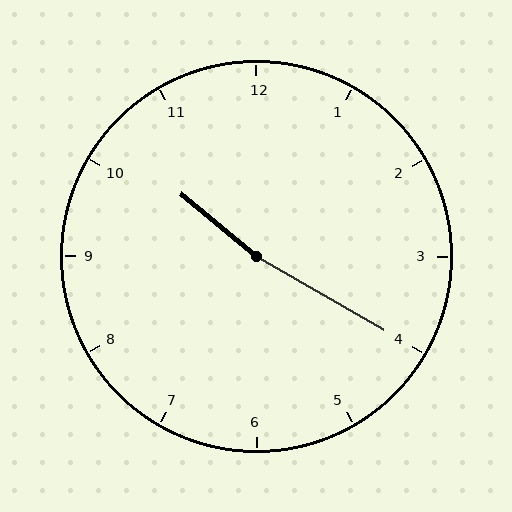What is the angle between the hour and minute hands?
Approximately 170 degrees.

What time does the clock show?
10:20.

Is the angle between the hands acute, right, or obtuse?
It is obtuse.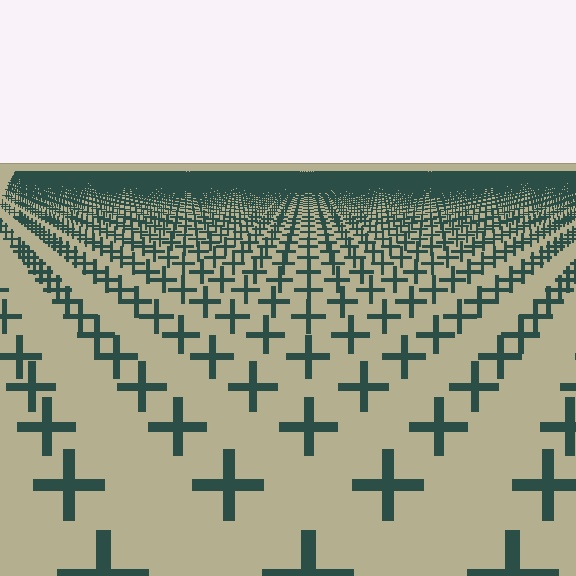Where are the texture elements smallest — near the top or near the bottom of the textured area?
Near the top.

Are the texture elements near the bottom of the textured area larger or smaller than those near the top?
Larger. Near the bottom, elements are closer to the viewer and appear at a bigger on-screen size.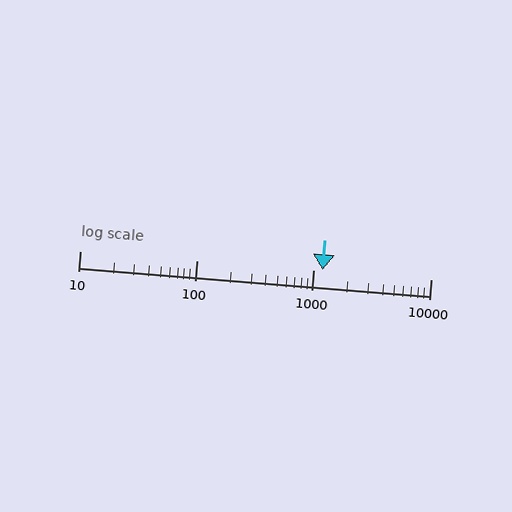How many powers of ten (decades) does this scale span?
The scale spans 3 decades, from 10 to 10000.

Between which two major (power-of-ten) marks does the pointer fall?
The pointer is between 1000 and 10000.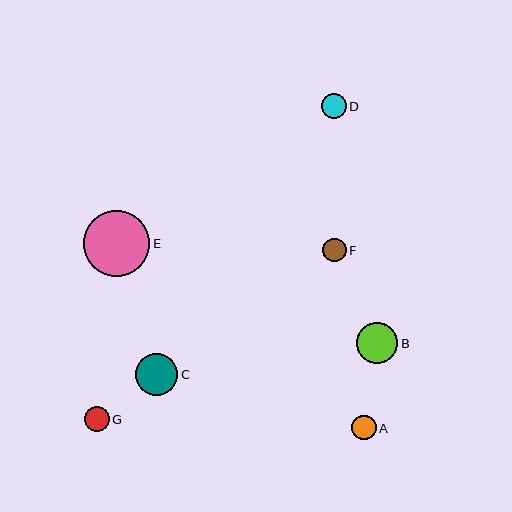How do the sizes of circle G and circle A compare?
Circle G and circle A are approximately the same size.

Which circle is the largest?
Circle E is the largest with a size of approximately 66 pixels.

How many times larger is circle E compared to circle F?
Circle E is approximately 2.8 times the size of circle F.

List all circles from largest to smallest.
From largest to smallest: E, C, B, G, A, D, F.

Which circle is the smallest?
Circle F is the smallest with a size of approximately 23 pixels.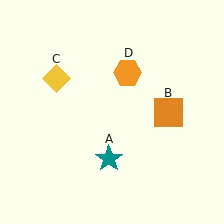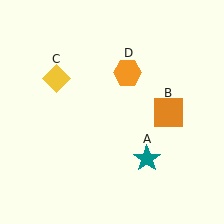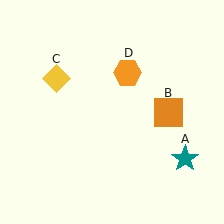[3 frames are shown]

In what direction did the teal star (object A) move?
The teal star (object A) moved right.